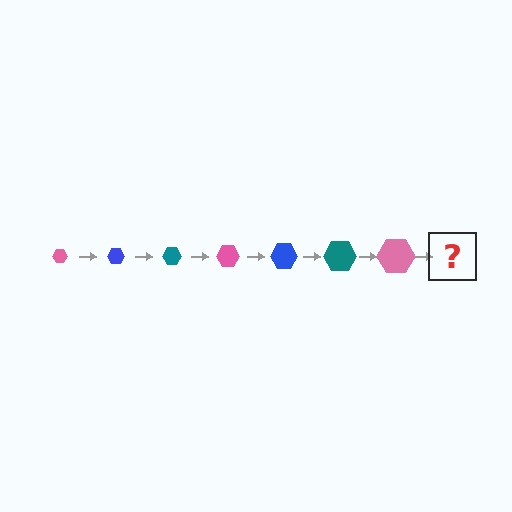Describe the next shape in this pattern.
It should be a blue hexagon, larger than the previous one.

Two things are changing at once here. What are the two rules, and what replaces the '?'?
The two rules are that the hexagon grows larger each step and the color cycles through pink, blue, and teal. The '?' should be a blue hexagon, larger than the previous one.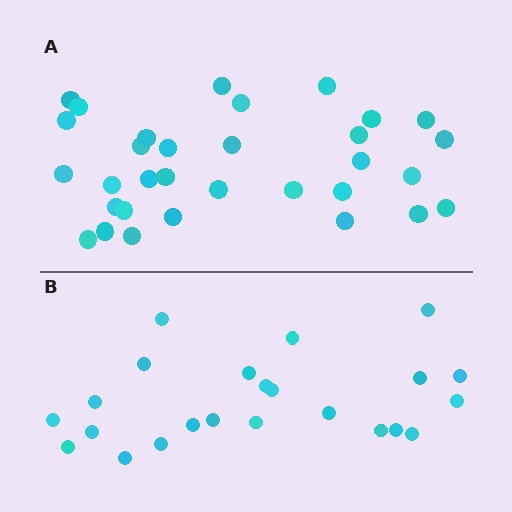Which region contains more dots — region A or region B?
Region A (the top region) has more dots.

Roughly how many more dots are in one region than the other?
Region A has roughly 8 or so more dots than region B.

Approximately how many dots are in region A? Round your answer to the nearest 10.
About 30 dots. (The exact count is 32, which rounds to 30.)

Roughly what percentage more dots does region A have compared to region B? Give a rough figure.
About 40% more.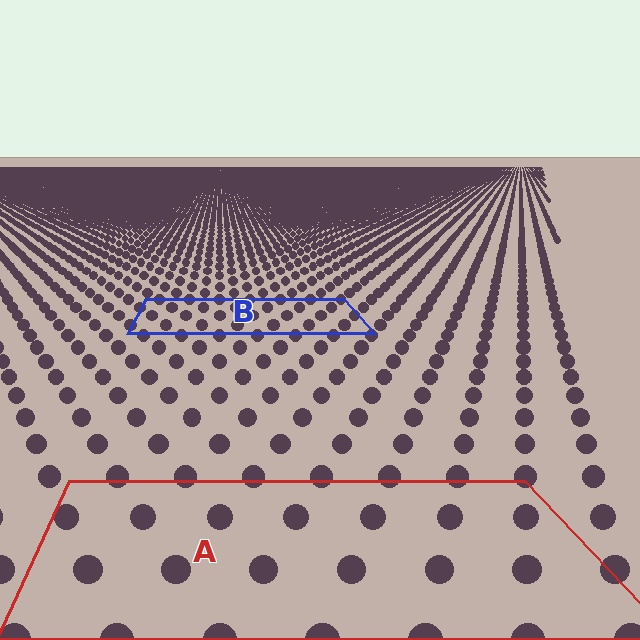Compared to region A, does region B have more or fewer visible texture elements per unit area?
Region B has more texture elements per unit area — they are packed more densely because it is farther away.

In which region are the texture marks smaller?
The texture marks are smaller in region B, because it is farther away.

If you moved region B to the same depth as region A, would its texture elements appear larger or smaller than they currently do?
They would appear larger. At a closer depth, the same texture elements are projected at a bigger on-screen size.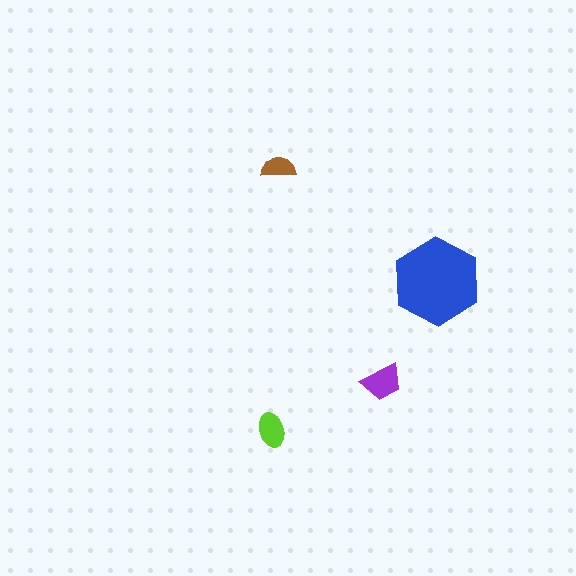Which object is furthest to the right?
The blue hexagon is rightmost.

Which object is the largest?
The blue hexagon.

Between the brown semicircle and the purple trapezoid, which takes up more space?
The purple trapezoid.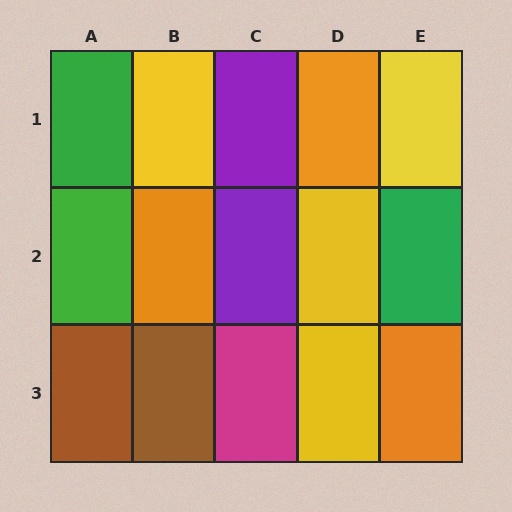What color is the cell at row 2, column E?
Green.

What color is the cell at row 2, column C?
Purple.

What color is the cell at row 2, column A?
Green.